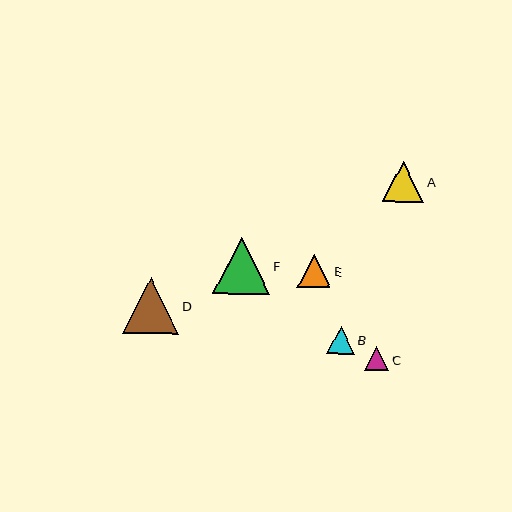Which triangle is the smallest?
Triangle C is the smallest with a size of approximately 24 pixels.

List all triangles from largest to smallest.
From largest to smallest: F, D, A, E, B, C.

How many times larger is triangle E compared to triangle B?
Triangle E is approximately 1.2 times the size of triangle B.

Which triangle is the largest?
Triangle F is the largest with a size of approximately 57 pixels.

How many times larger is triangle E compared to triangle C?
Triangle E is approximately 1.4 times the size of triangle C.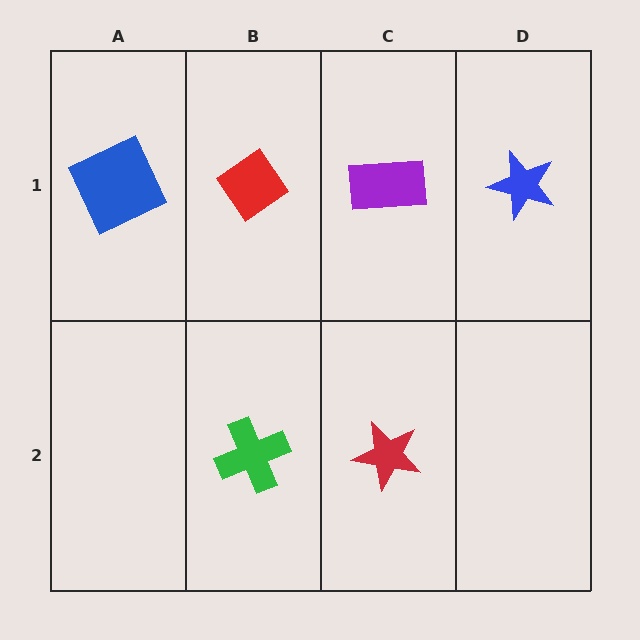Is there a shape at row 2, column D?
No, that cell is empty.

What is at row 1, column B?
A red diamond.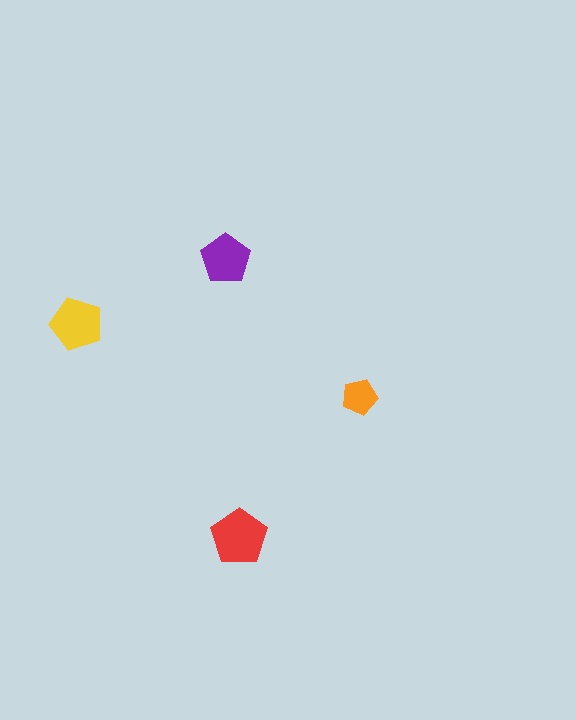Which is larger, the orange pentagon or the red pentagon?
The red one.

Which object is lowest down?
The red pentagon is bottommost.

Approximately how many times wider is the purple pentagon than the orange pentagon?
About 1.5 times wider.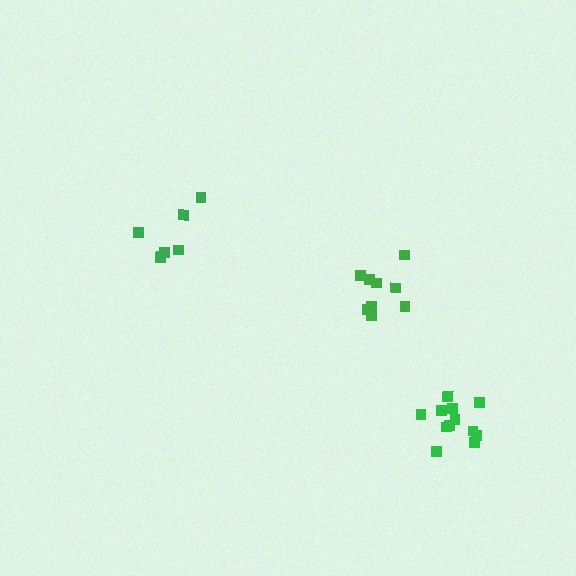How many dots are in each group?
Group 1: 7 dots, Group 2: 9 dots, Group 3: 12 dots (28 total).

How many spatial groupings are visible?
There are 3 spatial groupings.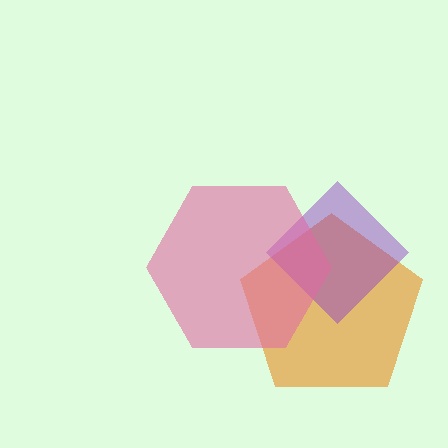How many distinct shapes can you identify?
There are 3 distinct shapes: an orange pentagon, a purple diamond, a pink hexagon.